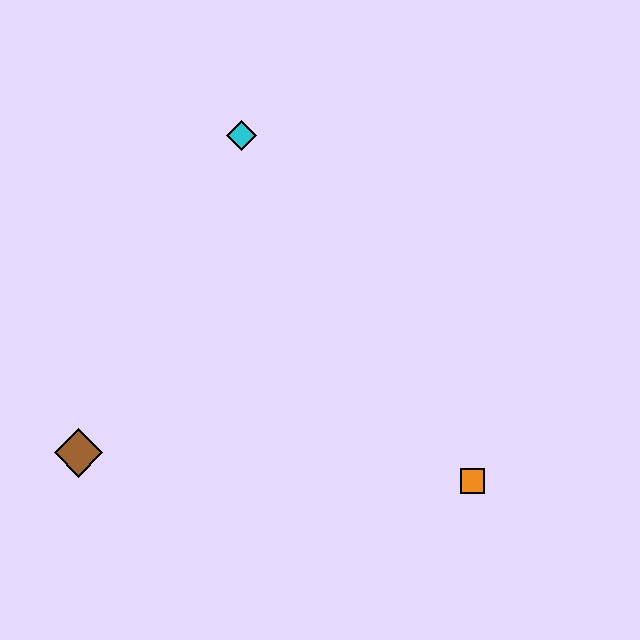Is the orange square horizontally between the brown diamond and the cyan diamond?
No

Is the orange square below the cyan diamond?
Yes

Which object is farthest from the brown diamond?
The orange square is farthest from the brown diamond.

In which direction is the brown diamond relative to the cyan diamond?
The brown diamond is below the cyan diamond.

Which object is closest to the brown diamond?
The cyan diamond is closest to the brown diamond.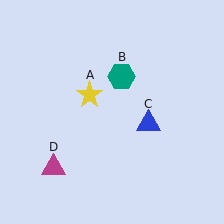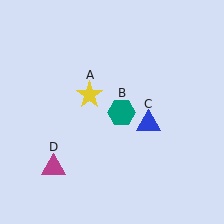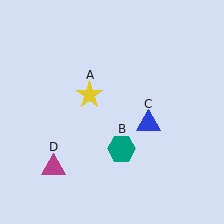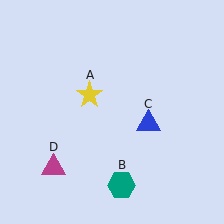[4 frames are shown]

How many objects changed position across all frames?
1 object changed position: teal hexagon (object B).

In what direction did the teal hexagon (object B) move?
The teal hexagon (object B) moved down.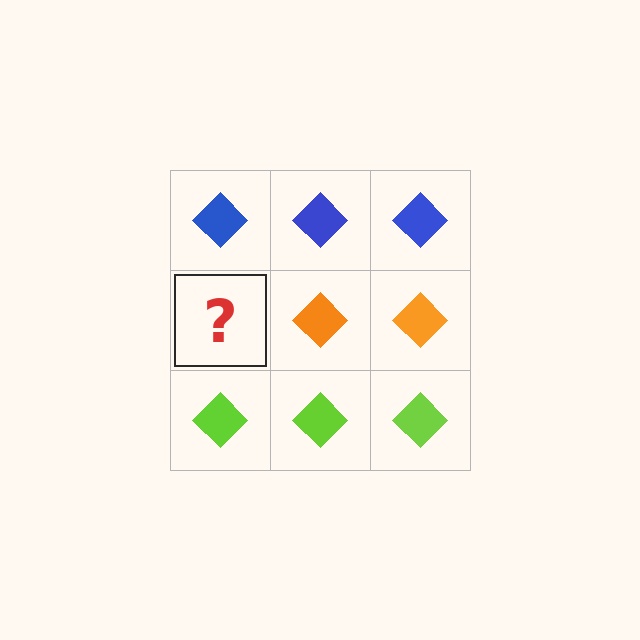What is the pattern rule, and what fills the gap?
The rule is that each row has a consistent color. The gap should be filled with an orange diamond.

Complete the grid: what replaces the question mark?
The question mark should be replaced with an orange diamond.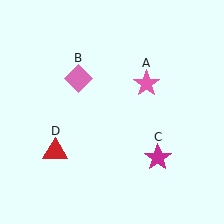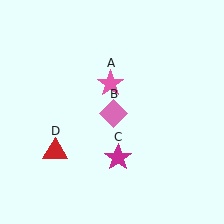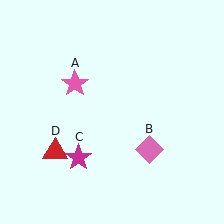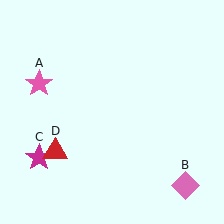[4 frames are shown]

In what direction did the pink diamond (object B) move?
The pink diamond (object B) moved down and to the right.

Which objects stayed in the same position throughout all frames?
Red triangle (object D) remained stationary.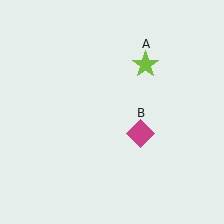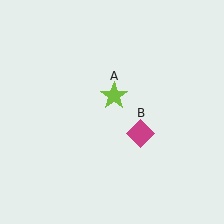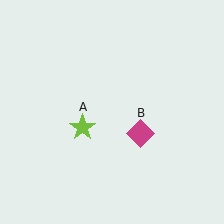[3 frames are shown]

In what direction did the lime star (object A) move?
The lime star (object A) moved down and to the left.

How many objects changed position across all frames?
1 object changed position: lime star (object A).